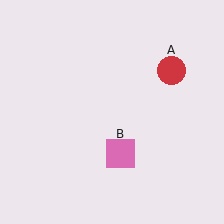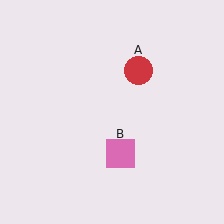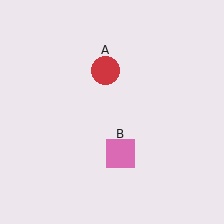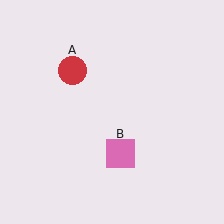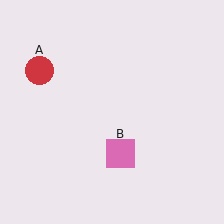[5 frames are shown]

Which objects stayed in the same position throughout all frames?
Pink square (object B) remained stationary.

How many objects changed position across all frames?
1 object changed position: red circle (object A).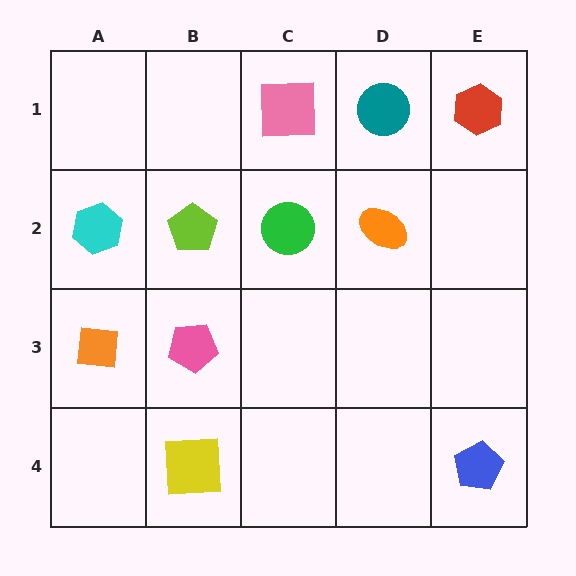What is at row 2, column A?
A cyan hexagon.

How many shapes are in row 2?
4 shapes.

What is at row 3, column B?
A pink pentagon.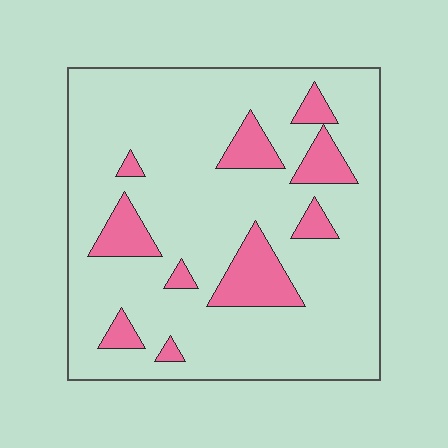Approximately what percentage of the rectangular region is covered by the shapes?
Approximately 15%.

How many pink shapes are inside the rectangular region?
10.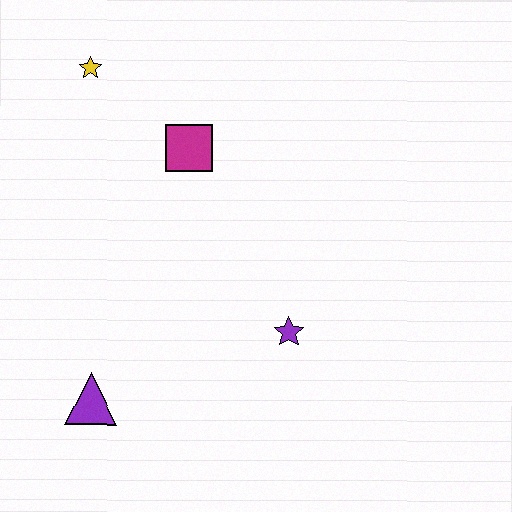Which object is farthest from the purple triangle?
The yellow star is farthest from the purple triangle.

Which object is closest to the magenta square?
The yellow star is closest to the magenta square.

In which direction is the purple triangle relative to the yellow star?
The purple triangle is below the yellow star.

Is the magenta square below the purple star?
No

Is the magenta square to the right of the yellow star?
Yes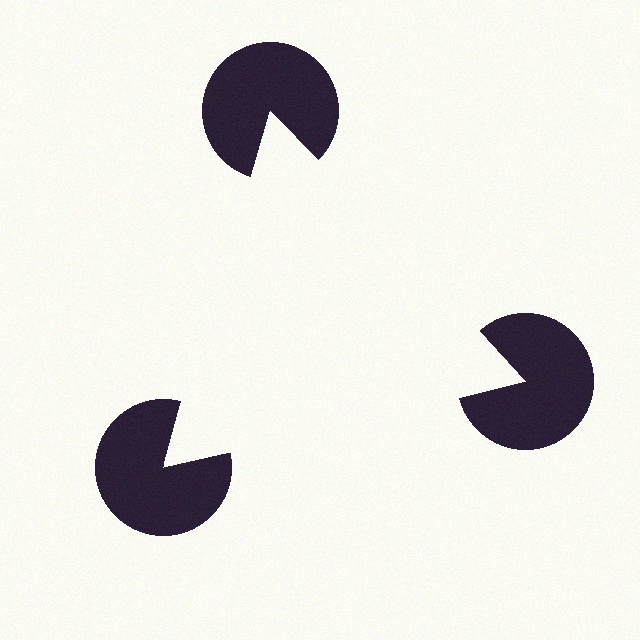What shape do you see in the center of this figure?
An illusory triangle — its edges are inferred from the aligned wedge cuts in the pac-man discs, not physically drawn.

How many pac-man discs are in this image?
There are 3 — one at each vertex of the illusory triangle.